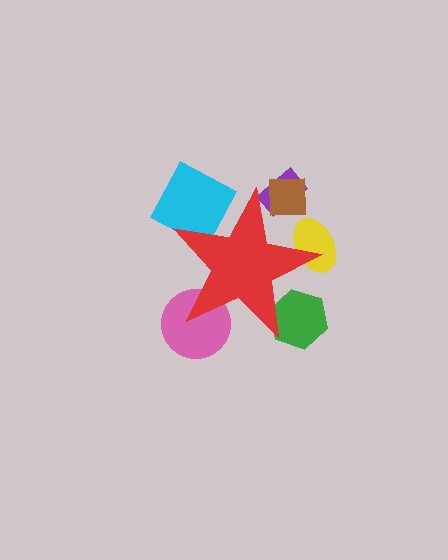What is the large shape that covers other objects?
A red star.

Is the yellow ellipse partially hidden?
Yes, the yellow ellipse is partially hidden behind the red star.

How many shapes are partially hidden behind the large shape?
6 shapes are partially hidden.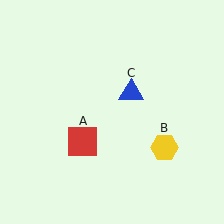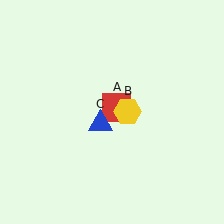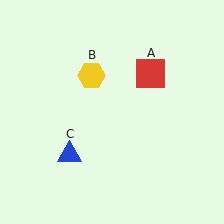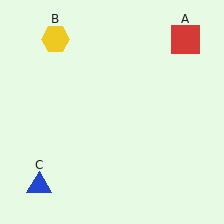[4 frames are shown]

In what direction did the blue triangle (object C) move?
The blue triangle (object C) moved down and to the left.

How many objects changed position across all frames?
3 objects changed position: red square (object A), yellow hexagon (object B), blue triangle (object C).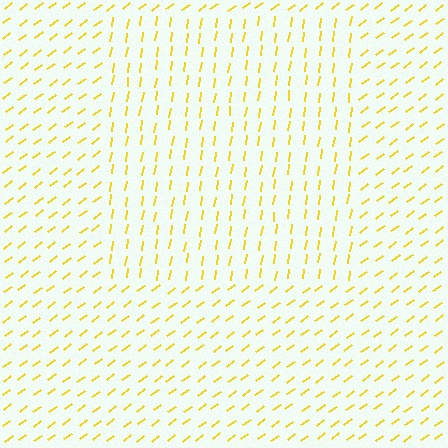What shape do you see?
I see a rectangle.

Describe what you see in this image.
The image is filled with small yellow line segments. A rectangle region in the image has lines oriented differently from the surrounding lines, creating a visible texture boundary.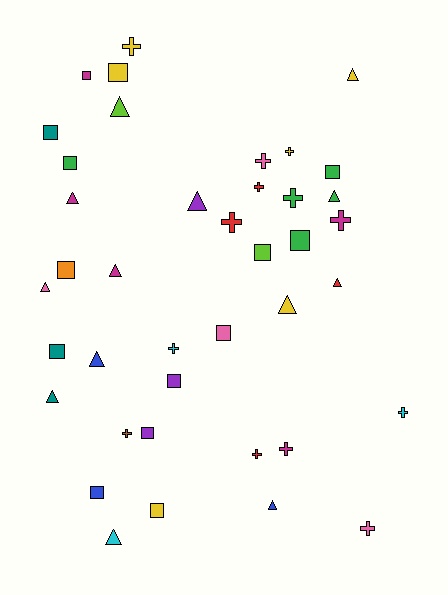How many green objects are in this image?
There are 5 green objects.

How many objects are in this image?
There are 40 objects.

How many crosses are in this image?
There are 13 crosses.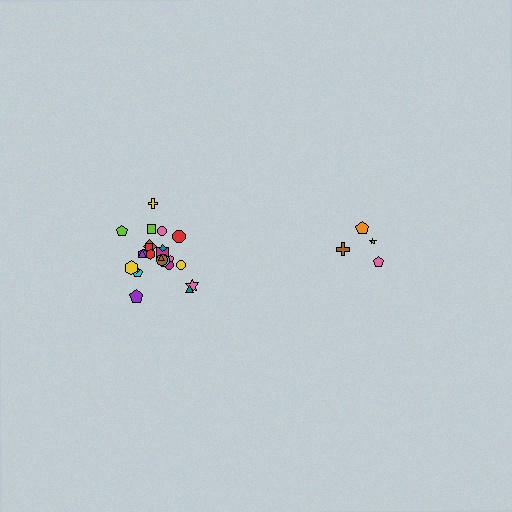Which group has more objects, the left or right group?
The left group.